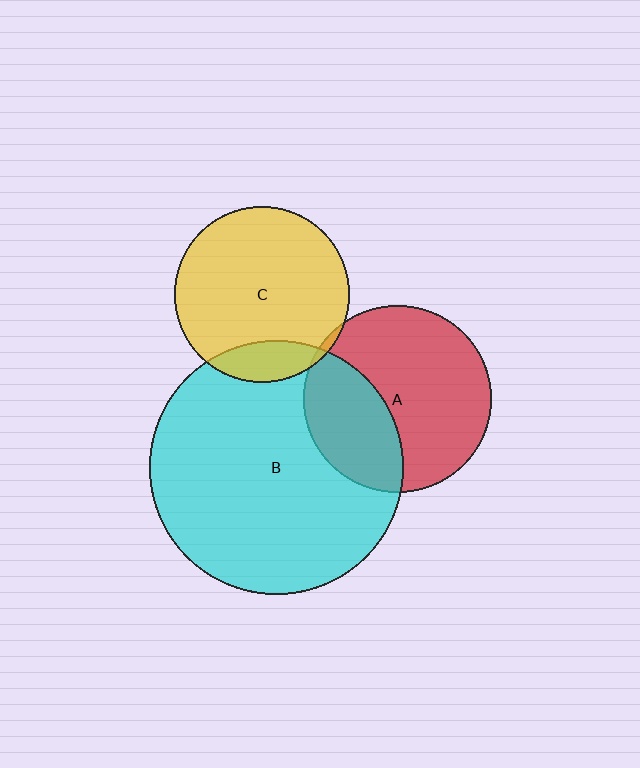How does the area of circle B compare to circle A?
Approximately 1.8 times.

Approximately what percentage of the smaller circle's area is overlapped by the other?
Approximately 35%.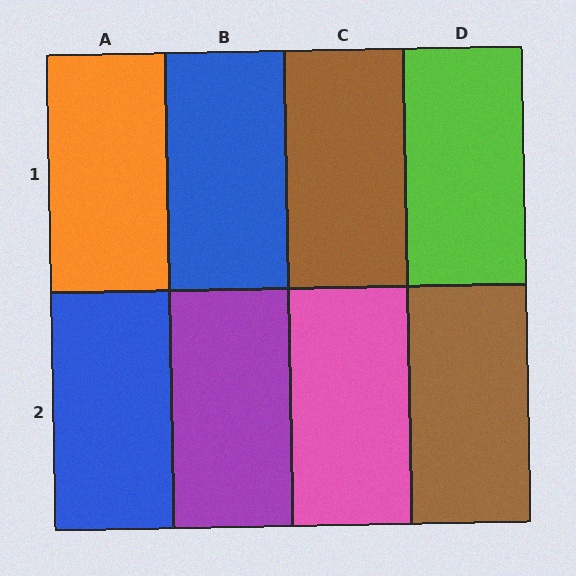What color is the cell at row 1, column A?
Orange.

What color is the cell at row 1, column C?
Brown.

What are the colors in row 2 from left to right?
Blue, purple, pink, brown.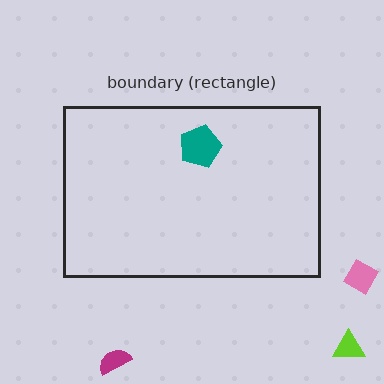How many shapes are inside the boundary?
1 inside, 3 outside.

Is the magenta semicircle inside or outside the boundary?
Outside.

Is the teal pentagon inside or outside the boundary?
Inside.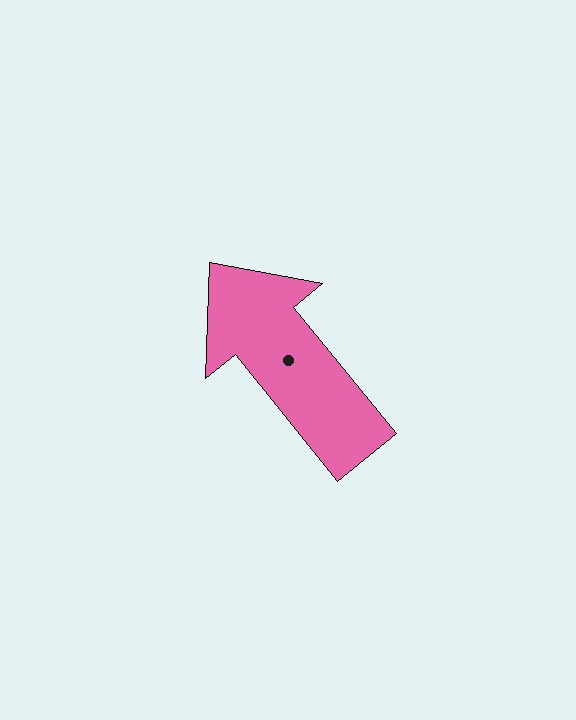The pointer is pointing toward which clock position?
Roughly 11 o'clock.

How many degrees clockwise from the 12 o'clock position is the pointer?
Approximately 321 degrees.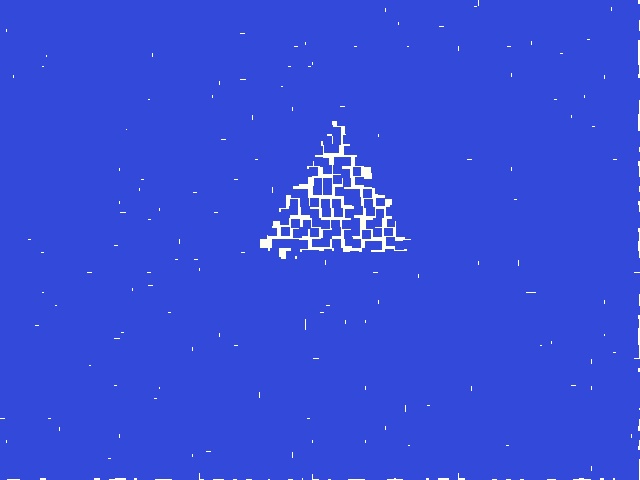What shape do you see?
I see a triangle.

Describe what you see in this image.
The image contains small blue elements arranged at two different densities. A triangle-shaped region is visible where the elements are less densely packed than the surrounding area.